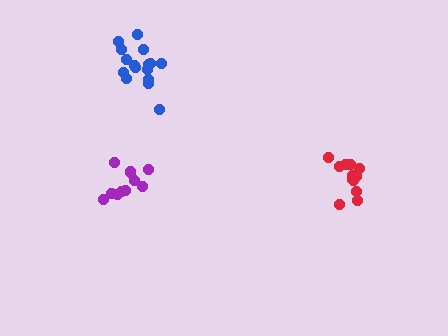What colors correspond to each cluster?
The clusters are colored: red, blue, purple.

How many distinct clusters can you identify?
There are 3 distinct clusters.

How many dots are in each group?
Group 1: 13 dots, Group 2: 16 dots, Group 3: 11 dots (40 total).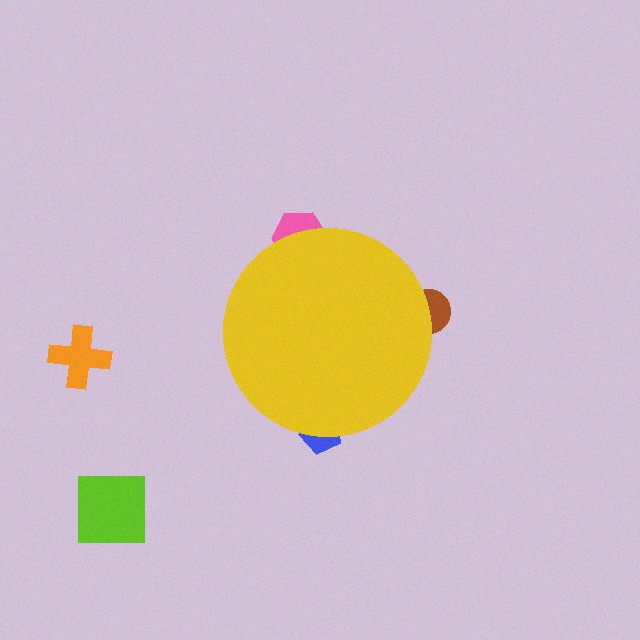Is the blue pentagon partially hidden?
Yes, the blue pentagon is partially hidden behind the yellow circle.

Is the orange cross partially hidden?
No, the orange cross is fully visible.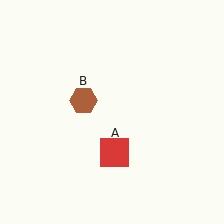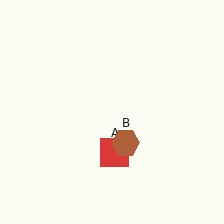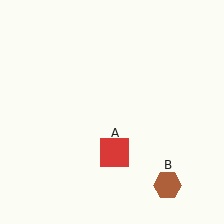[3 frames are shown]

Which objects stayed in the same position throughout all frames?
Red square (object A) remained stationary.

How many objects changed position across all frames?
1 object changed position: brown hexagon (object B).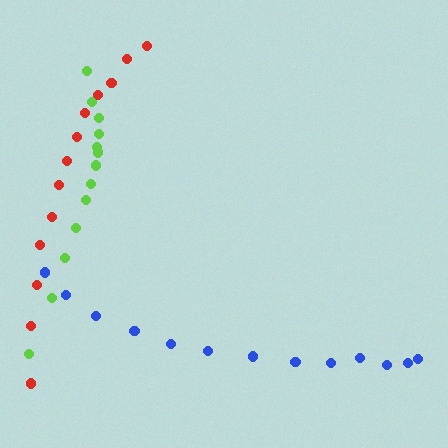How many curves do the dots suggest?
There are 3 distinct paths.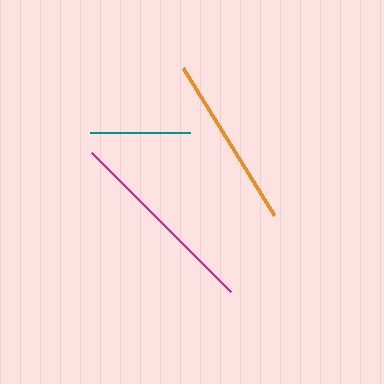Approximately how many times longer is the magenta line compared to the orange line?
The magenta line is approximately 1.1 times the length of the orange line.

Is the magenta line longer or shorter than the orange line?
The magenta line is longer than the orange line.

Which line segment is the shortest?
The teal line is the shortest at approximately 100 pixels.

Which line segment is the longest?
The magenta line is the longest at approximately 198 pixels.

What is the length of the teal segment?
The teal segment is approximately 100 pixels long.